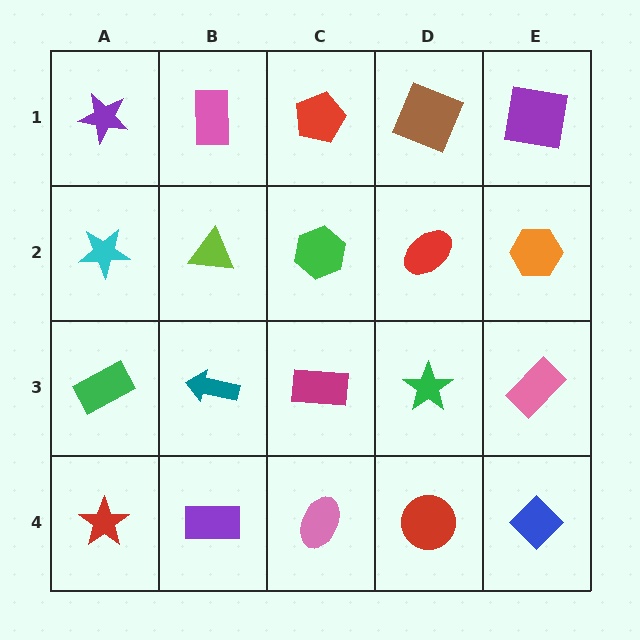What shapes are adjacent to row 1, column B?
A lime triangle (row 2, column B), a purple star (row 1, column A), a red pentagon (row 1, column C).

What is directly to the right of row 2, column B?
A green hexagon.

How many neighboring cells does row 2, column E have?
3.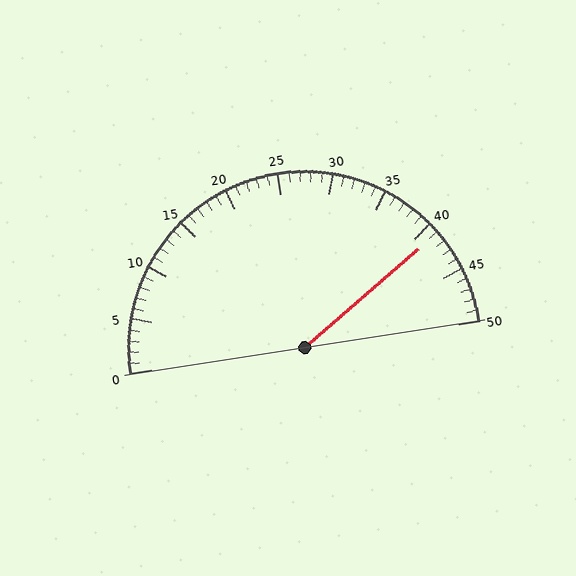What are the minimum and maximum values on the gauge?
The gauge ranges from 0 to 50.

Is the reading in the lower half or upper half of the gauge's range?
The reading is in the upper half of the range (0 to 50).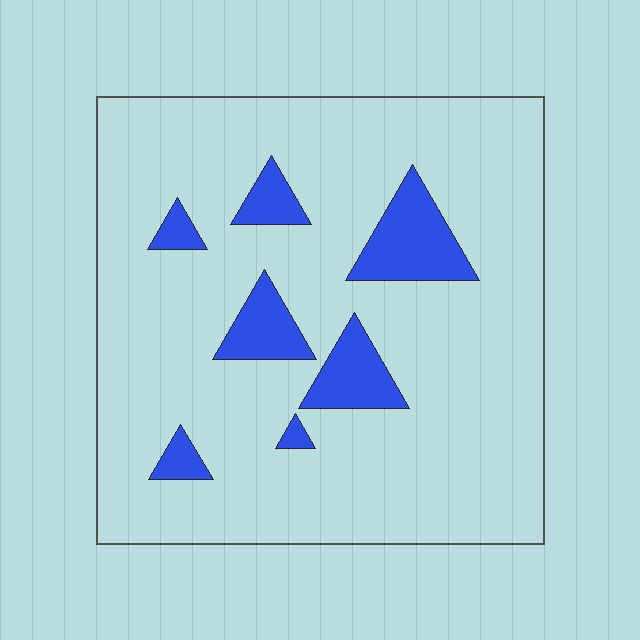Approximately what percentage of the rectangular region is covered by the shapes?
Approximately 15%.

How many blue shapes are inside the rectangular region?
7.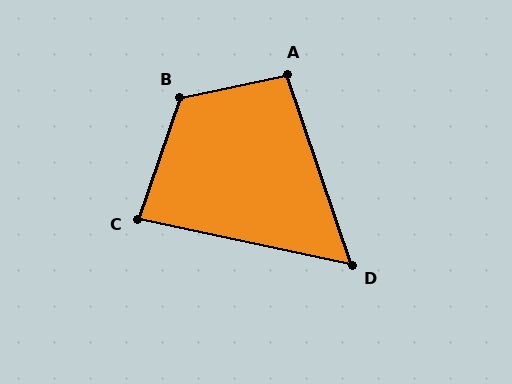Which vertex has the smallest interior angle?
D, at approximately 59 degrees.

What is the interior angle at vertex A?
Approximately 97 degrees (obtuse).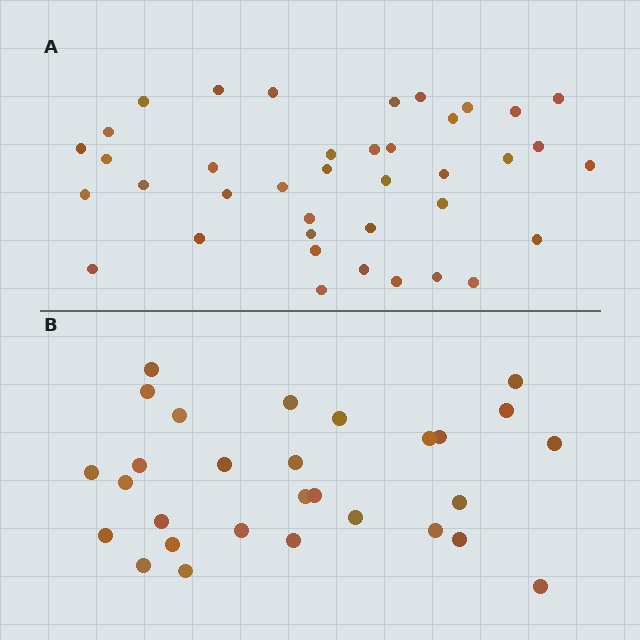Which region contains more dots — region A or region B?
Region A (the top region) has more dots.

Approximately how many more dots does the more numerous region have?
Region A has roughly 10 or so more dots than region B.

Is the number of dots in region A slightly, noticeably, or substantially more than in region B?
Region A has noticeably more, but not dramatically so. The ratio is roughly 1.3 to 1.